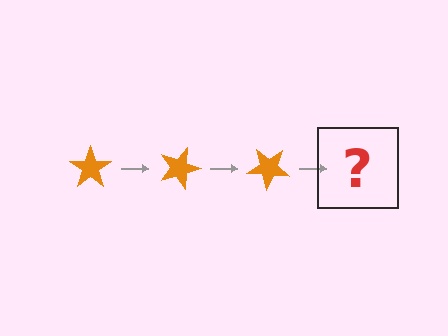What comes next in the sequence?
The next element should be an orange star rotated 60 degrees.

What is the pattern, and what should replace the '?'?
The pattern is that the star rotates 20 degrees each step. The '?' should be an orange star rotated 60 degrees.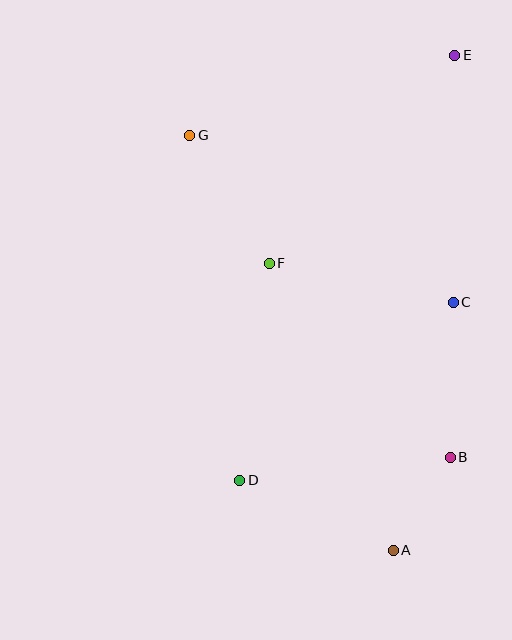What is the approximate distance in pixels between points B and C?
The distance between B and C is approximately 155 pixels.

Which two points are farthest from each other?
Points A and E are farthest from each other.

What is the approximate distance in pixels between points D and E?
The distance between D and E is approximately 477 pixels.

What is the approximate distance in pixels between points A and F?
The distance between A and F is approximately 313 pixels.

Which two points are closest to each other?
Points A and B are closest to each other.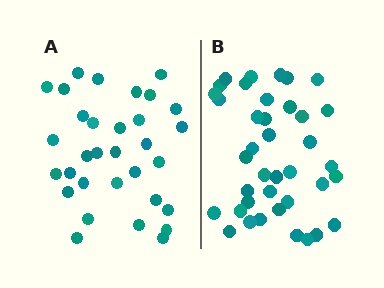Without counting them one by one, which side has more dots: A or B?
Region B (the right region) has more dots.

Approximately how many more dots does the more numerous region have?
Region B has roughly 8 or so more dots than region A.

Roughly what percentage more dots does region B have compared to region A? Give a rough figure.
About 20% more.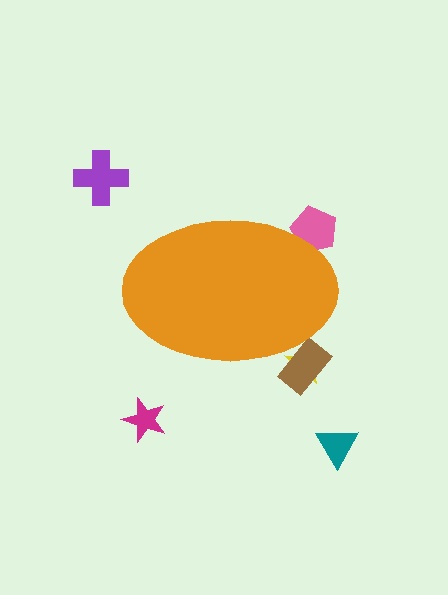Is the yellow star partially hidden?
Yes, the yellow star is partially hidden behind the orange ellipse.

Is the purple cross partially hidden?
No, the purple cross is fully visible.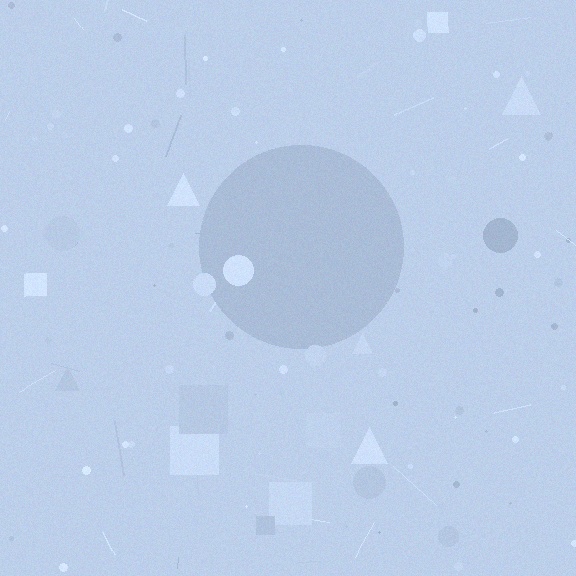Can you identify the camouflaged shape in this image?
The camouflaged shape is a circle.